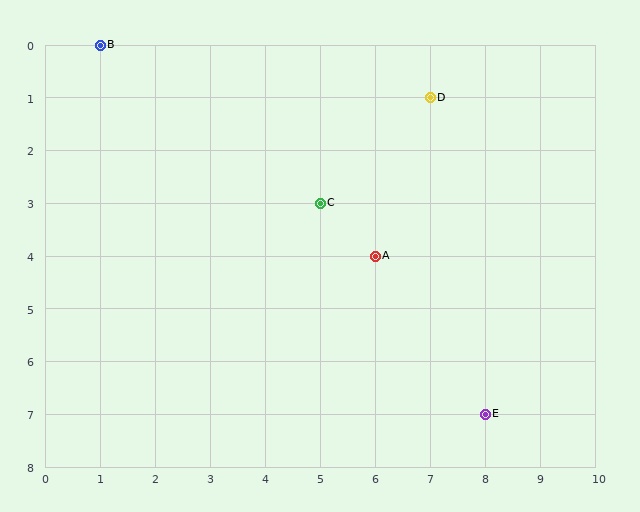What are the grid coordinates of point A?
Point A is at grid coordinates (6, 4).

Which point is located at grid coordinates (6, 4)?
Point A is at (6, 4).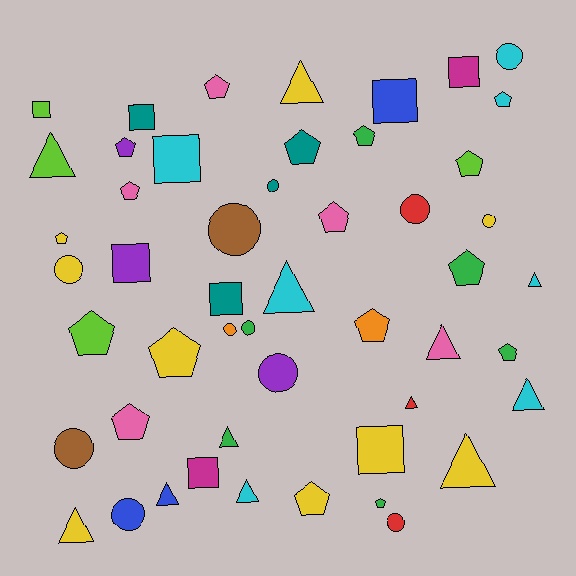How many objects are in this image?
There are 50 objects.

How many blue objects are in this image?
There are 3 blue objects.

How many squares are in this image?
There are 9 squares.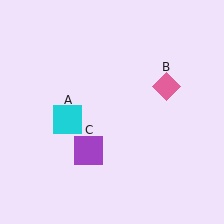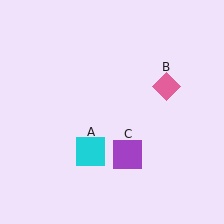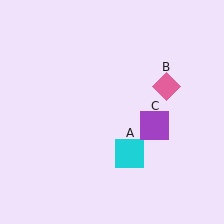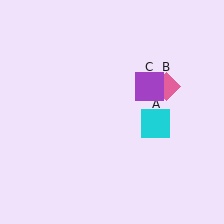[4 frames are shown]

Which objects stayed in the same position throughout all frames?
Pink diamond (object B) remained stationary.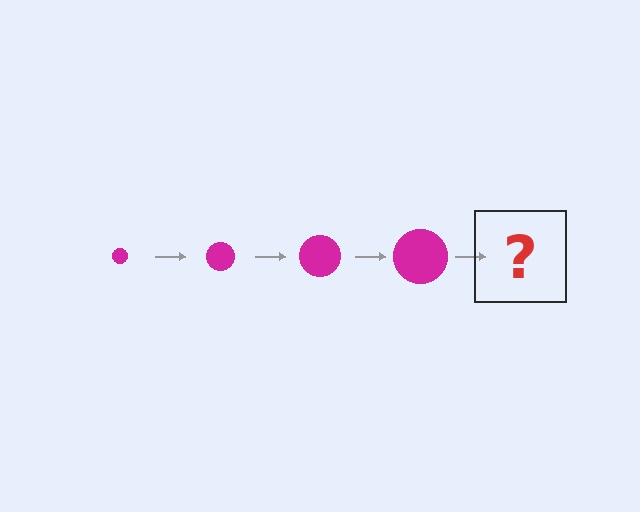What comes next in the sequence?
The next element should be a magenta circle, larger than the previous one.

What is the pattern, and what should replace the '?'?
The pattern is that the circle gets progressively larger each step. The '?' should be a magenta circle, larger than the previous one.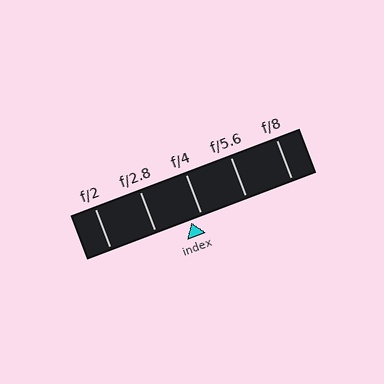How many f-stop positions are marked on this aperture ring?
There are 5 f-stop positions marked.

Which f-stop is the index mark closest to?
The index mark is closest to f/4.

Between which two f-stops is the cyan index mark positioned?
The index mark is between f/2.8 and f/4.